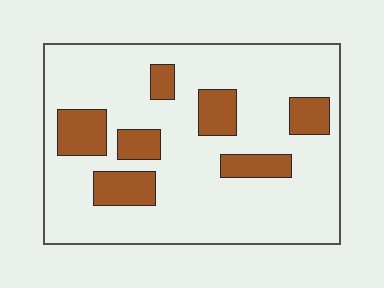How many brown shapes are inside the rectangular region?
7.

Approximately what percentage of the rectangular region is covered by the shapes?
Approximately 20%.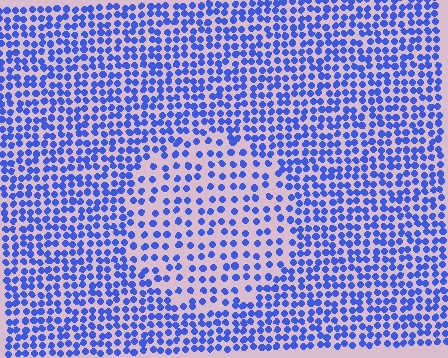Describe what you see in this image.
The image contains small blue elements arranged at two different densities. A circle-shaped region is visible where the elements are less densely packed than the surrounding area.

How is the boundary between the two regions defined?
The boundary is defined by a change in element density (approximately 1.8x ratio). All elements are the same color, size, and shape.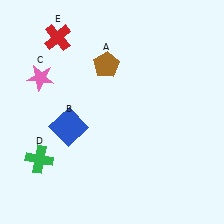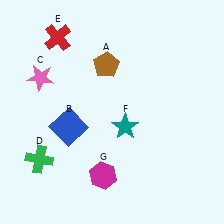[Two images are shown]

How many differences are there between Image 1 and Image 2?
There are 2 differences between the two images.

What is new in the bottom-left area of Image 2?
A magenta hexagon (G) was added in the bottom-left area of Image 2.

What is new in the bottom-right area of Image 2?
A teal star (F) was added in the bottom-right area of Image 2.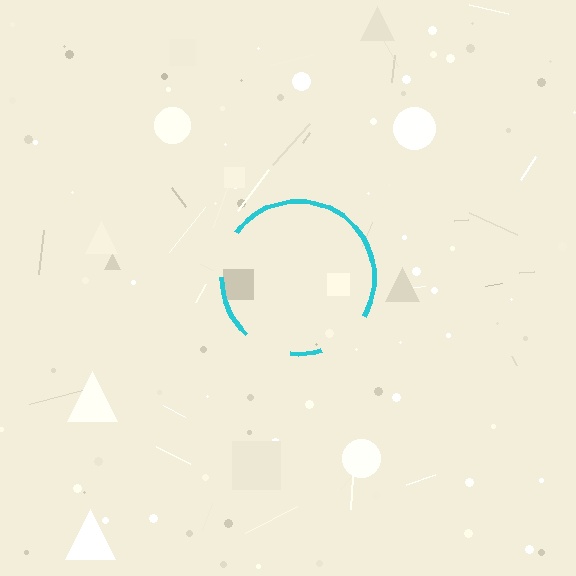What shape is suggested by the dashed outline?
The dashed outline suggests a circle.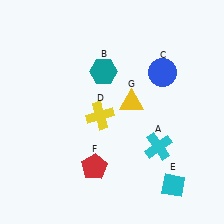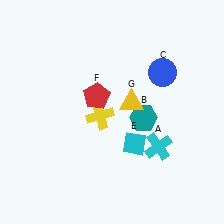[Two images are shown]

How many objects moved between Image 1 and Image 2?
3 objects moved between the two images.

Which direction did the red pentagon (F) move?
The red pentagon (F) moved up.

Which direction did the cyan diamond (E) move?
The cyan diamond (E) moved up.